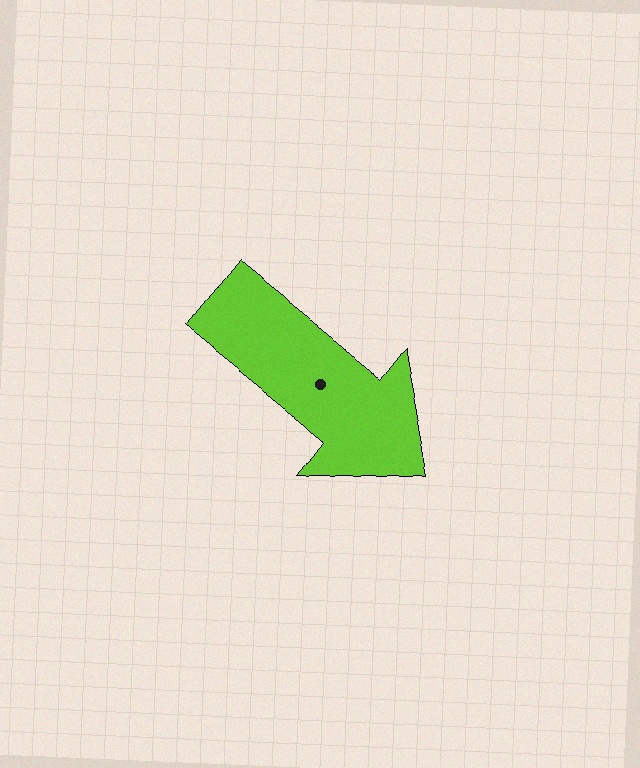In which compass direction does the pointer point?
Southeast.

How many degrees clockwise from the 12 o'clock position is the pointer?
Approximately 129 degrees.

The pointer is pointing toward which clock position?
Roughly 4 o'clock.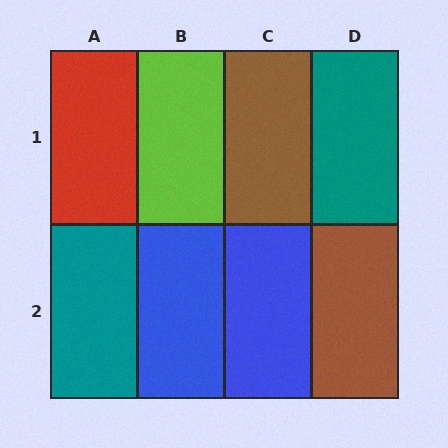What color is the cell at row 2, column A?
Teal.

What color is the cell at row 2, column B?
Blue.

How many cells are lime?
1 cell is lime.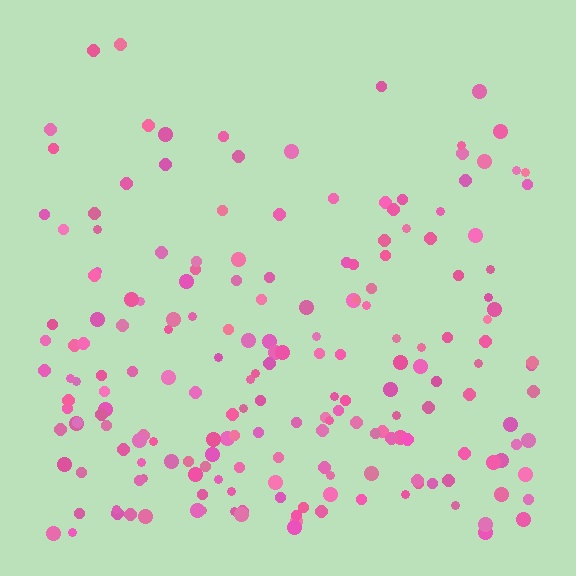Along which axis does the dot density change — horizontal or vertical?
Vertical.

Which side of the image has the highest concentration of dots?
The bottom.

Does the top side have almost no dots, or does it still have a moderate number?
Still a moderate number, just noticeably fewer than the bottom.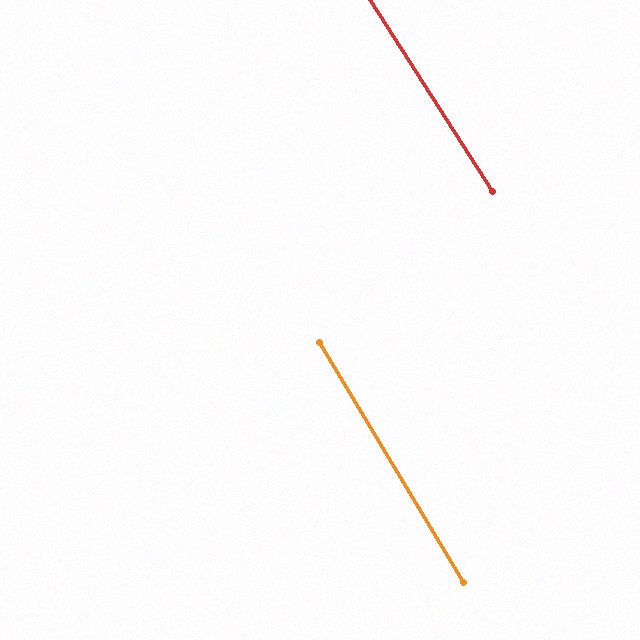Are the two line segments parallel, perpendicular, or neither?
Parallel — their directions differ by only 1.4°.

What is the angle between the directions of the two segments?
Approximately 1 degree.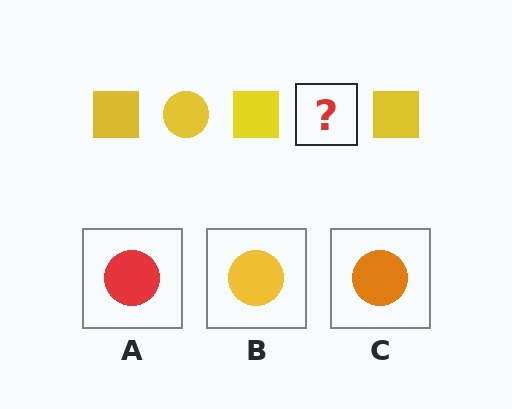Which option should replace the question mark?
Option B.